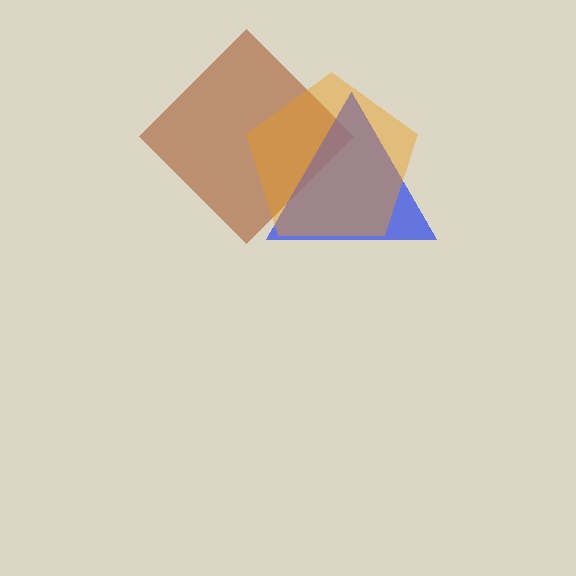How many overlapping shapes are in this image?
There are 3 overlapping shapes in the image.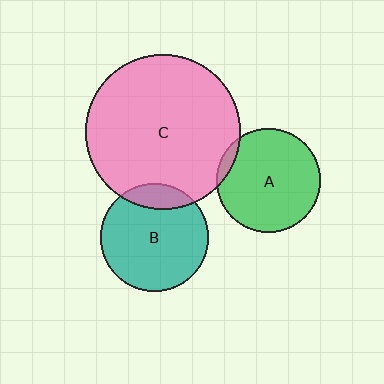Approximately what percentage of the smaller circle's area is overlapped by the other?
Approximately 15%.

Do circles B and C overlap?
Yes.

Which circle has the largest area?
Circle C (pink).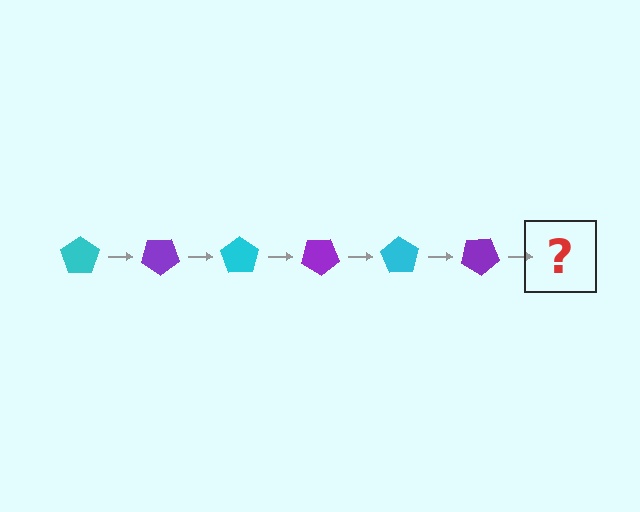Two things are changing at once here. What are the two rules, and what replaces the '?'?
The two rules are that it rotates 35 degrees each step and the color cycles through cyan and purple. The '?' should be a cyan pentagon, rotated 210 degrees from the start.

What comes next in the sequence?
The next element should be a cyan pentagon, rotated 210 degrees from the start.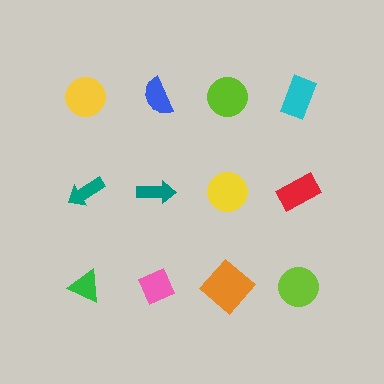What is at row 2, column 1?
A teal arrow.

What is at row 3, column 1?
A green triangle.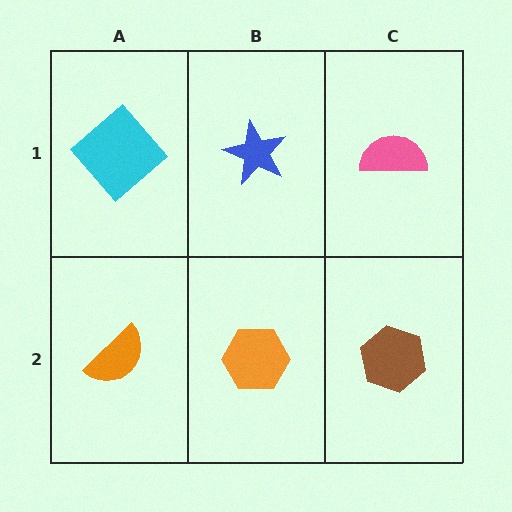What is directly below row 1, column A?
An orange semicircle.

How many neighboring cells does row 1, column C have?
2.